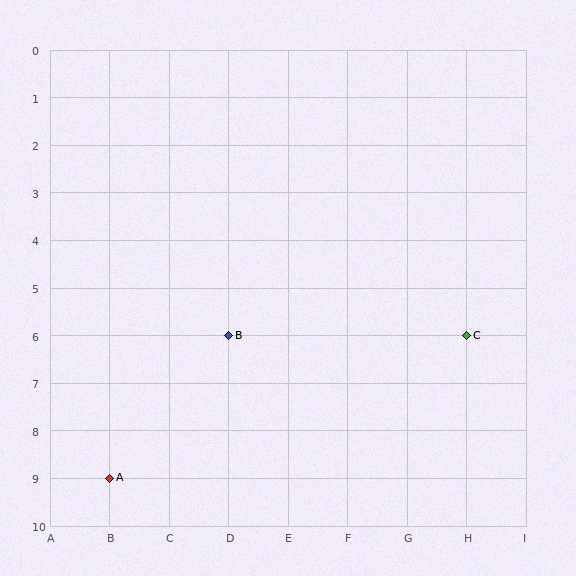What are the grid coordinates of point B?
Point B is at grid coordinates (D, 6).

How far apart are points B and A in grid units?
Points B and A are 2 columns and 3 rows apart (about 3.6 grid units diagonally).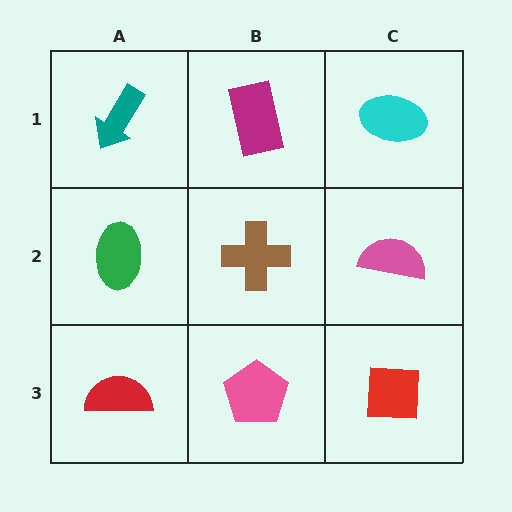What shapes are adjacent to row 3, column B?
A brown cross (row 2, column B), a red semicircle (row 3, column A), a red square (row 3, column C).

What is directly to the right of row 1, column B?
A cyan ellipse.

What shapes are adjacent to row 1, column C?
A pink semicircle (row 2, column C), a magenta rectangle (row 1, column B).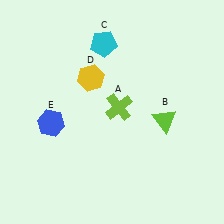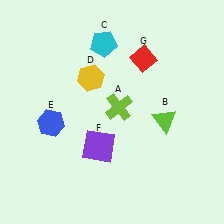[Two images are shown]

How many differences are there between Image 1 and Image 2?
There are 2 differences between the two images.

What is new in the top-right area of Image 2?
A red diamond (G) was added in the top-right area of Image 2.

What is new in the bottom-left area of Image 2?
A purple square (F) was added in the bottom-left area of Image 2.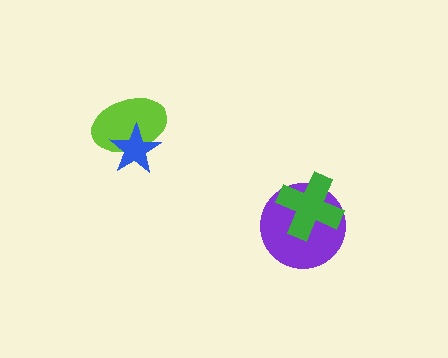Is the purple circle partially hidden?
Yes, it is partially covered by another shape.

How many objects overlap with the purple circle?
1 object overlaps with the purple circle.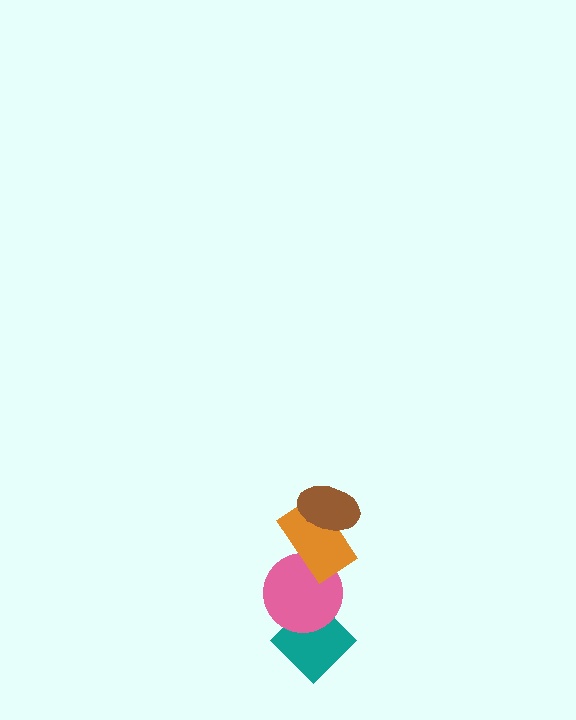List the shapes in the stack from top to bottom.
From top to bottom: the brown ellipse, the orange rectangle, the pink circle, the teal diamond.